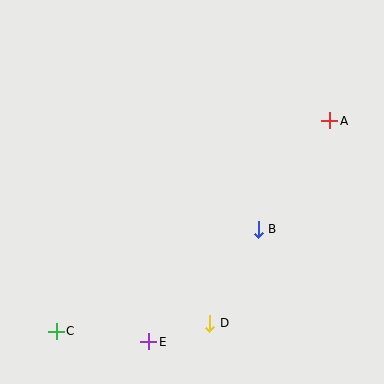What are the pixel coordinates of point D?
Point D is at (210, 323).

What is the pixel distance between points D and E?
The distance between D and E is 64 pixels.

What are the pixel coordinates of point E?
Point E is at (148, 342).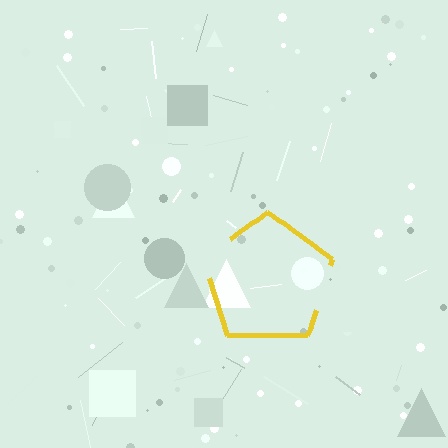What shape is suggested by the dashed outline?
The dashed outline suggests a pentagon.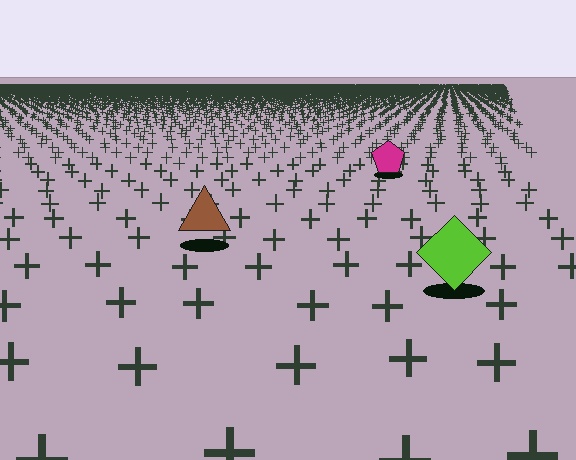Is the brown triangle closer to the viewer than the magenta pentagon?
Yes. The brown triangle is closer — you can tell from the texture gradient: the ground texture is coarser near it.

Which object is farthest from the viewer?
The magenta pentagon is farthest from the viewer. It appears smaller and the ground texture around it is denser.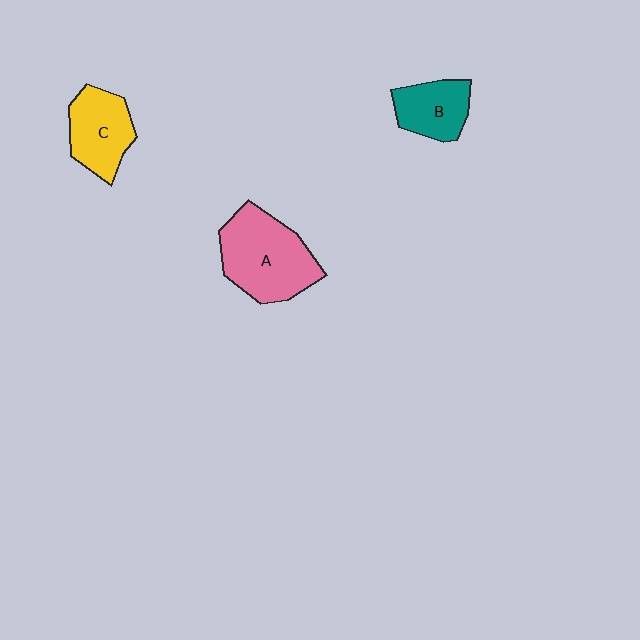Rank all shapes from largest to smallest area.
From largest to smallest: A (pink), C (yellow), B (teal).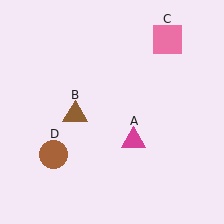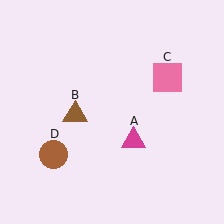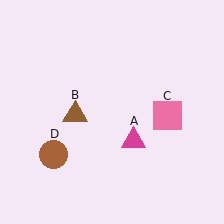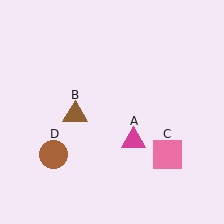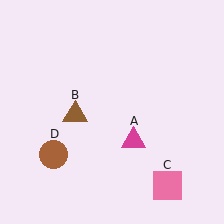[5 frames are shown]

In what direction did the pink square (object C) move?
The pink square (object C) moved down.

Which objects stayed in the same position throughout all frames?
Magenta triangle (object A) and brown triangle (object B) and brown circle (object D) remained stationary.